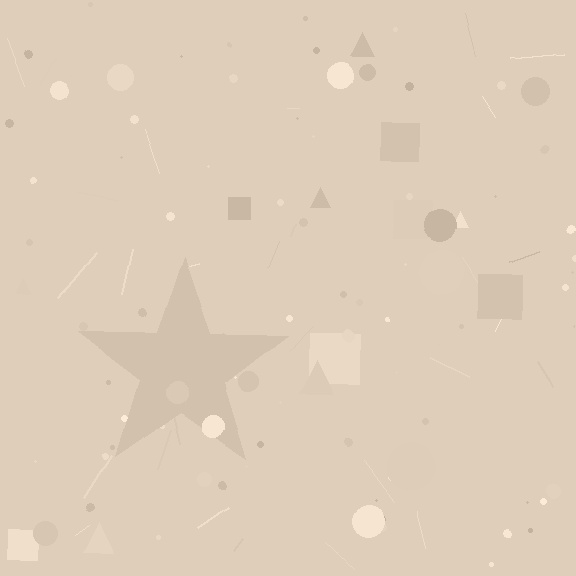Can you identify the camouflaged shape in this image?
The camouflaged shape is a star.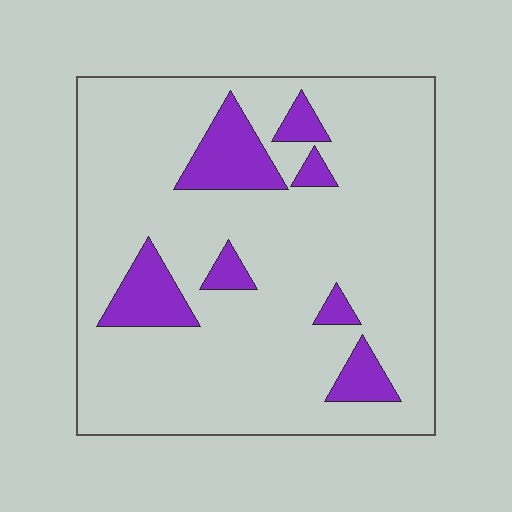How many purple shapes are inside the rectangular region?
7.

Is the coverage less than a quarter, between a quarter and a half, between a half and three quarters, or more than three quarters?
Less than a quarter.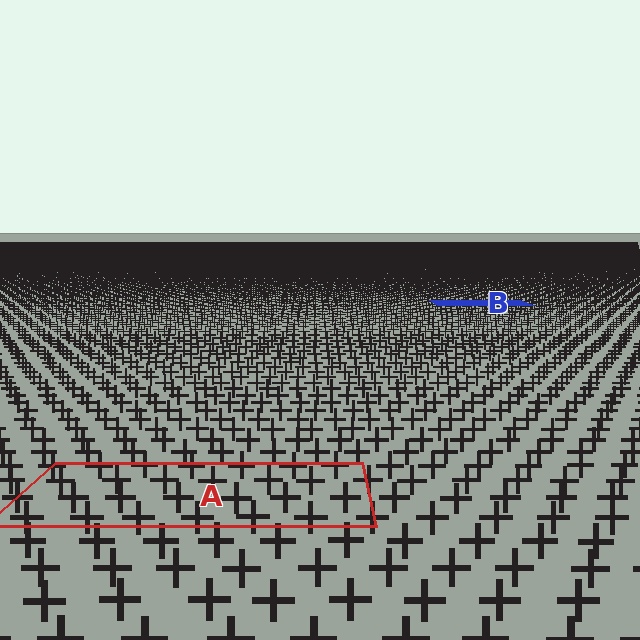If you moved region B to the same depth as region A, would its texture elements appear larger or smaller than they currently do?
They would appear larger. At a closer depth, the same texture elements are projected at a bigger on-screen size.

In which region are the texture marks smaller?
The texture marks are smaller in region B, because it is farther away.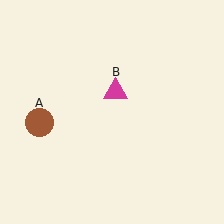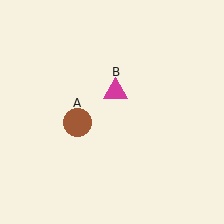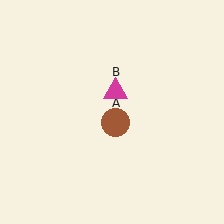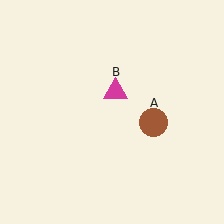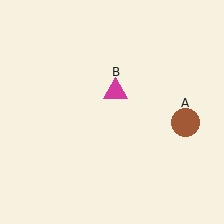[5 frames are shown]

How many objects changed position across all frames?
1 object changed position: brown circle (object A).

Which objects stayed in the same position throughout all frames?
Magenta triangle (object B) remained stationary.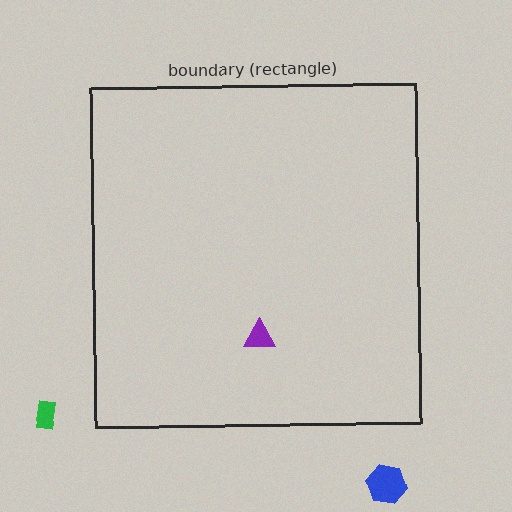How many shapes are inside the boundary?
1 inside, 2 outside.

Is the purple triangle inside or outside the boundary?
Inside.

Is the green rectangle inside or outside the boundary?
Outside.